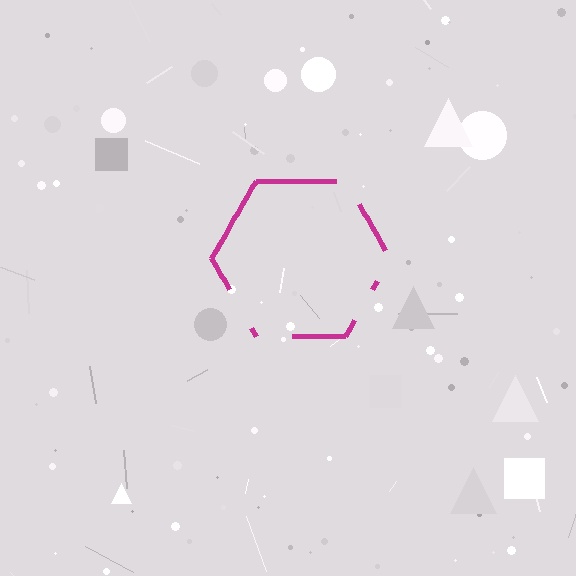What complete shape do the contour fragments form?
The contour fragments form a hexagon.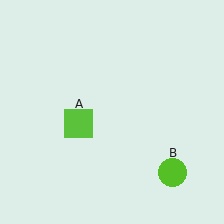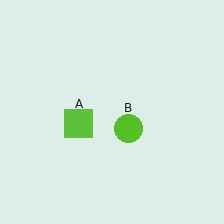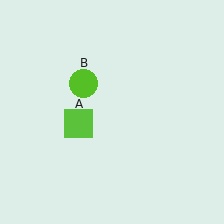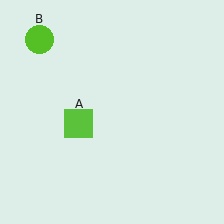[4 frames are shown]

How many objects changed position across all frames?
1 object changed position: lime circle (object B).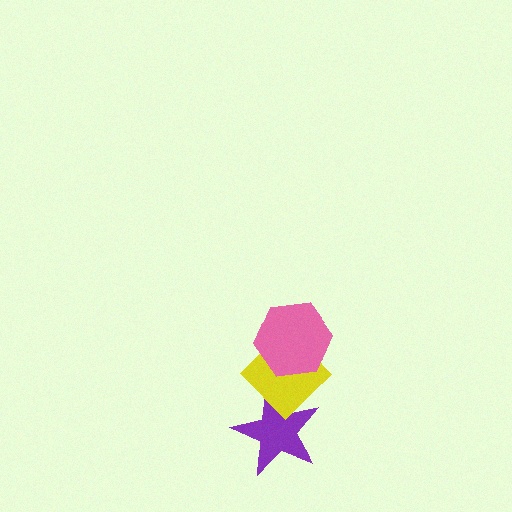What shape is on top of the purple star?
The yellow diamond is on top of the purple star.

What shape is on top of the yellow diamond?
The pink hexagon is on top of the yellow diamond.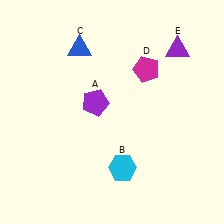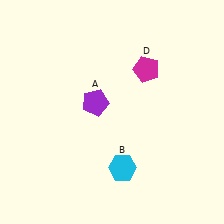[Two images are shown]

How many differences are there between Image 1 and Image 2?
There are 2 differences between the two images.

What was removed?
The blue triangle (C), the purple triangle (E) were removed in Image 2.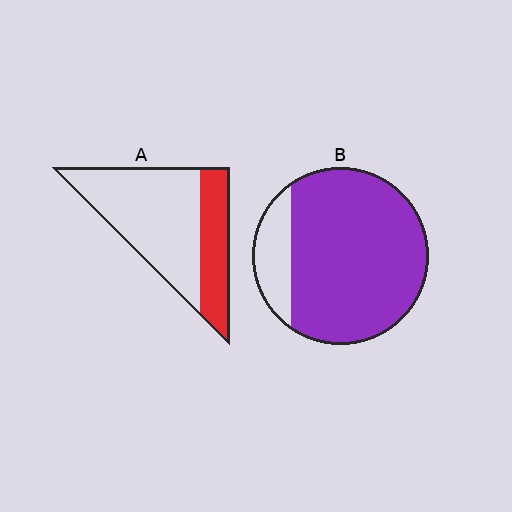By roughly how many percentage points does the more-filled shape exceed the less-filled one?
By roughly 55 percentage points (B over A).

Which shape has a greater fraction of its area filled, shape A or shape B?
Shape B.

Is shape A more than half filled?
No.